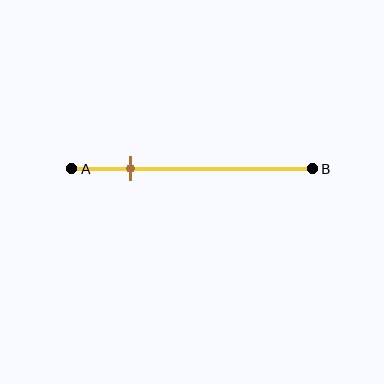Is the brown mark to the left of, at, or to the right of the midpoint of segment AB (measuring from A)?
The brown mark is to the left of the midpoint of segment AB.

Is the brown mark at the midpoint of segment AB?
No, the mark is at about 25% from A, not at the 50% midpoint.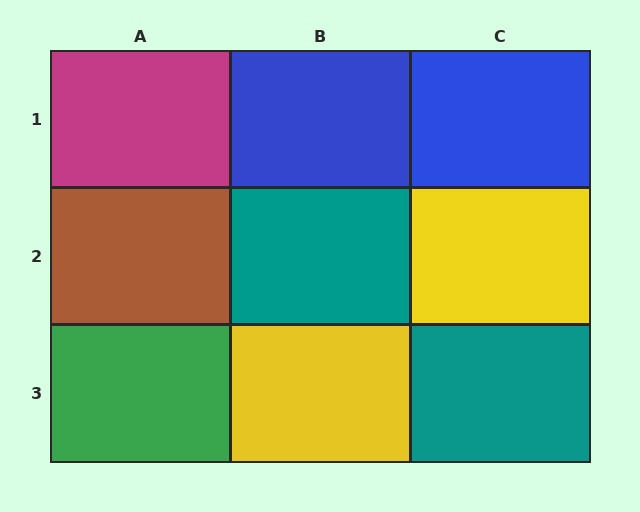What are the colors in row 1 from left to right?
Magenta, blue, blue.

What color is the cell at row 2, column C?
Yellow.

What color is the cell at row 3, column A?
Green.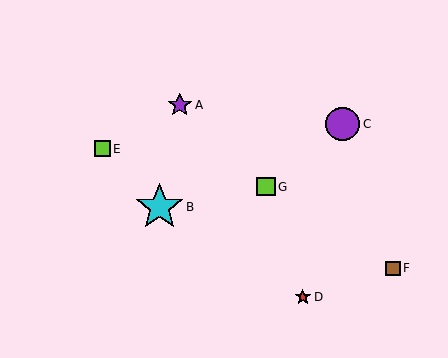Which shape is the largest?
The cyan star (labeled B) is the largest.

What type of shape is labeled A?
Shape A is a purple star.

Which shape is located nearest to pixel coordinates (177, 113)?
The purple star (labeled A) at (180, 105) is nearest to that location.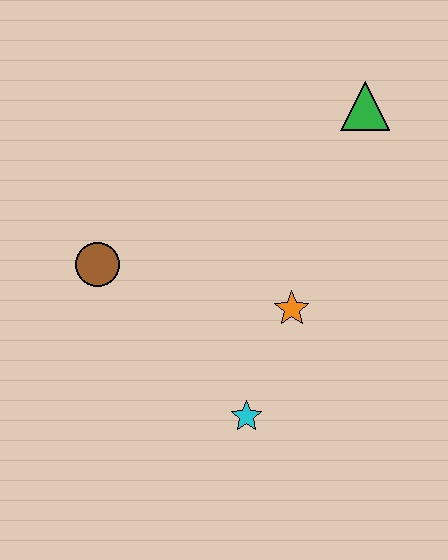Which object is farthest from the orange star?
The green triangle is farthest from the orange star.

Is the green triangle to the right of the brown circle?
Yes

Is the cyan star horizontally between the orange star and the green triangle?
No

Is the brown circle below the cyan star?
No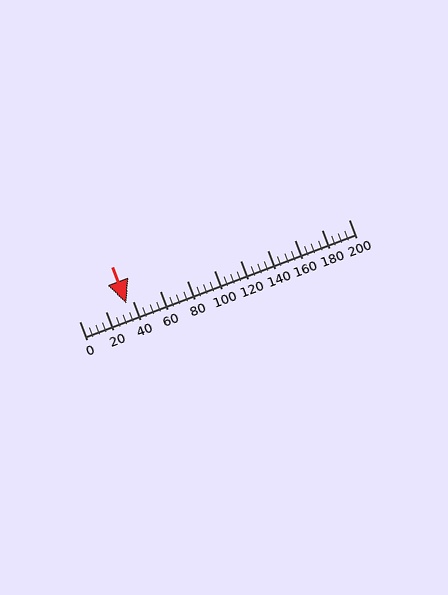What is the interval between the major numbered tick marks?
The major tick marks are spaced 20 units apart.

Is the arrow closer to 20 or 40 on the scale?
The arrow is closer to 40.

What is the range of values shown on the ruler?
The ruler shows values from 0 to 200.